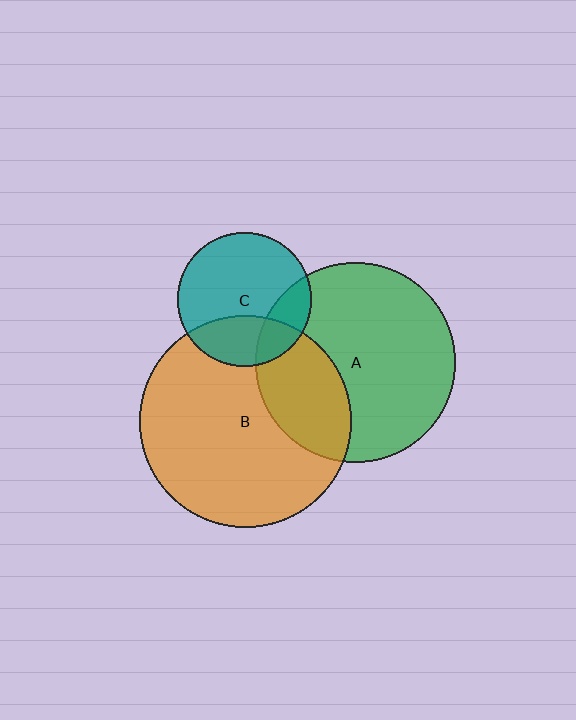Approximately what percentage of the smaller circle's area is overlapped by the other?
Approximately 20%.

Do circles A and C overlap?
Yes.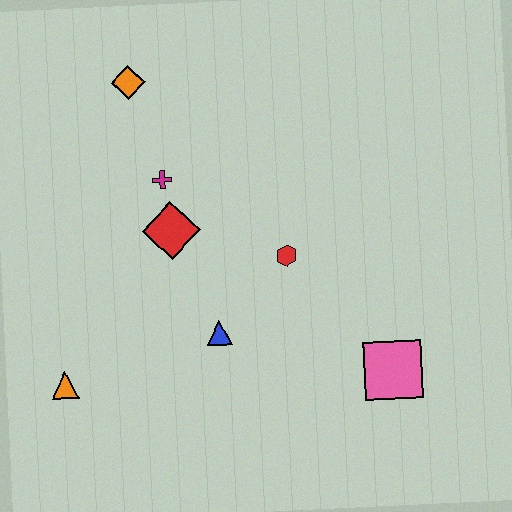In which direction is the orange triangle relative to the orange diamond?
The orange triangle is below the orange diamond.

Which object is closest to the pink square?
The red hexagon is closest to the pink square.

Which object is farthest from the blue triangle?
The orange diamond is farthest from the blue triangle.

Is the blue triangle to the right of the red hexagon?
No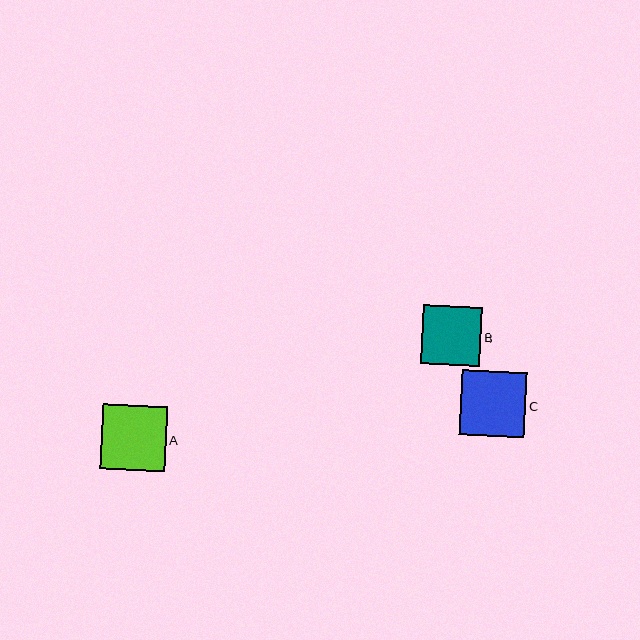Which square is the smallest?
Square B is the smallest with a size of approximately 59 pixels.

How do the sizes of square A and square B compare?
Square A and square B are approximately the same size.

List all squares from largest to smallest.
From largest to smallest: C, A, B.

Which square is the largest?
Square C is the largest with a size of approximately 65 pixels.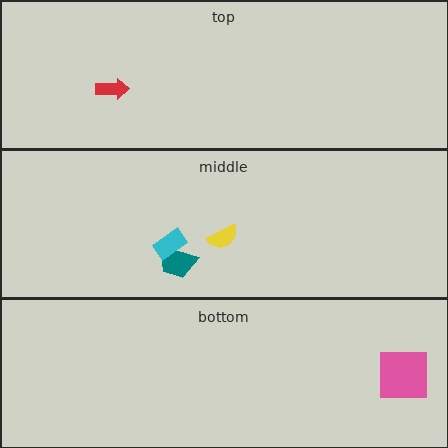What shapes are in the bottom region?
The pink square.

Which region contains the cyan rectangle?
The middle region.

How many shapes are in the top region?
1.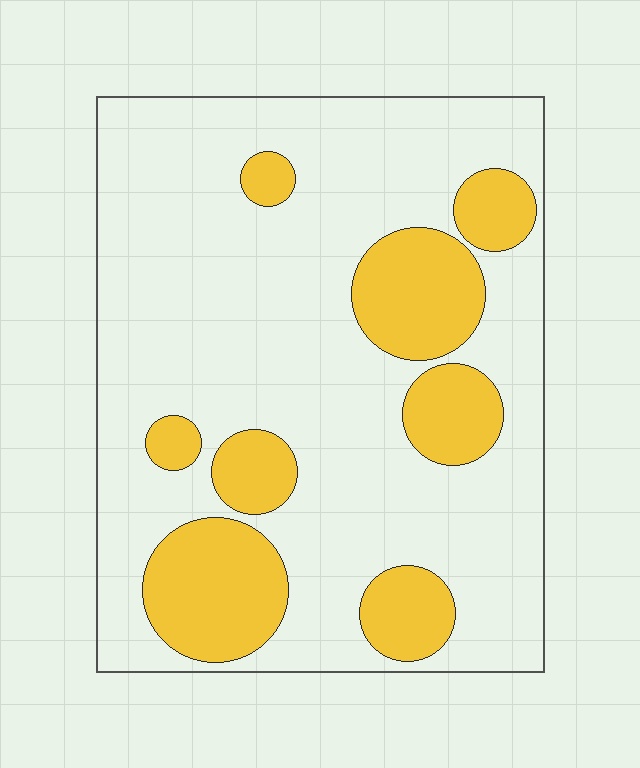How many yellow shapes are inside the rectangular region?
8.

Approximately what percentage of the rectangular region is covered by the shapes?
Approximately 25%.